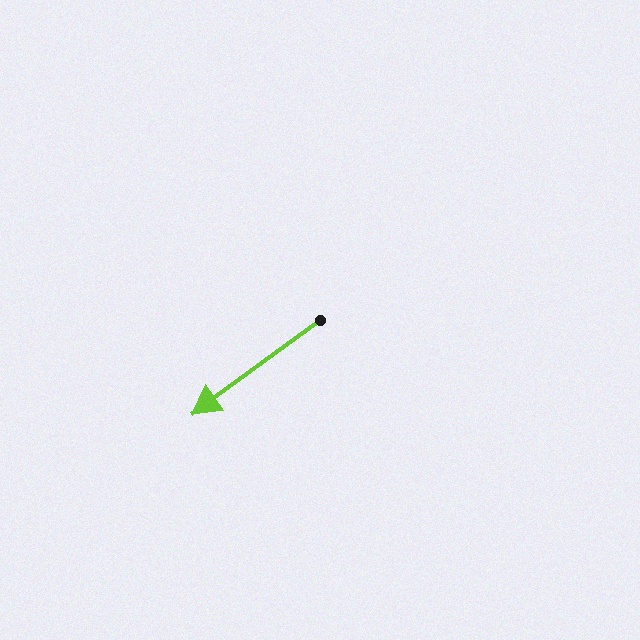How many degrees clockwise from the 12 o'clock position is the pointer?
Approximately 234 degrees.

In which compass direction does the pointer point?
Southwest.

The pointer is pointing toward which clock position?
Roughly 8 o'clock.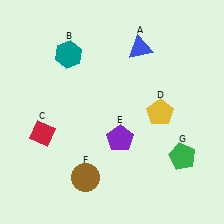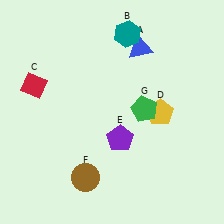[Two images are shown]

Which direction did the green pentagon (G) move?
The green pentagon (G) moved up.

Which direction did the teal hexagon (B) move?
The teal hexagon (B) moved right.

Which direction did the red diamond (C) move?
The red diamond (C) moved up.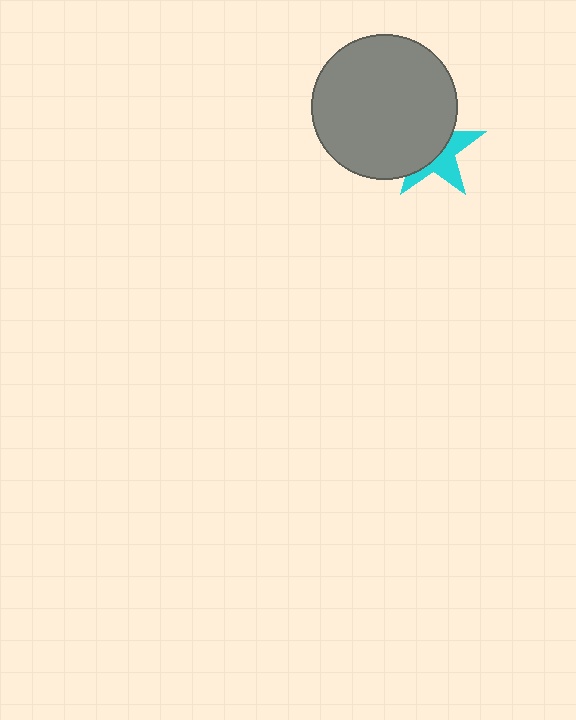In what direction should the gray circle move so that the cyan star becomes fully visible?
The gray circle should move toward the upper-left. That is the shortest direction to clear the overlap and leave the cyan star fully visible.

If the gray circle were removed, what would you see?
You would see the complete cyan star.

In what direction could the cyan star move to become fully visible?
The cyan star could move toward the lower-right. That would shift it out from behind the gray circle entirely.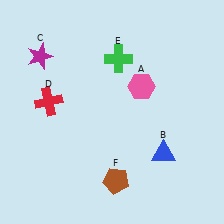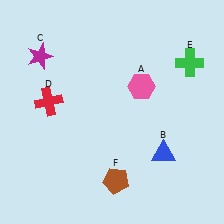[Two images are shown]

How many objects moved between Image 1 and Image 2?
1 object moved between the two images.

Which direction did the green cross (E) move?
The green cross (E) moved right.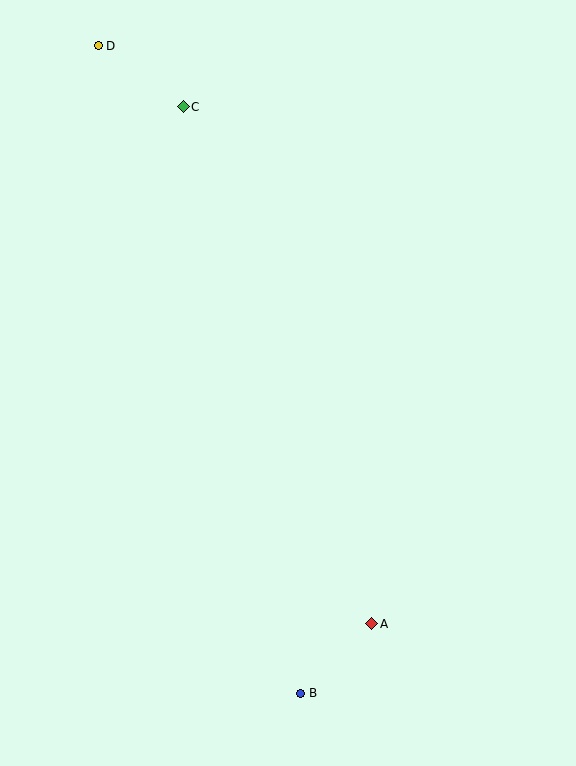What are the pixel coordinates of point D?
Point D is at (98, 46).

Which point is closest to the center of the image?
Point A at (371, 624) is closest to the center.